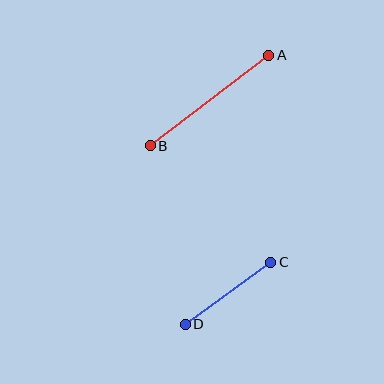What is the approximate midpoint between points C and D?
The midpoint is at approximately (228, 293) pixels.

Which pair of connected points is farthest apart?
Points A and B are farthest apart.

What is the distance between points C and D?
The distance is approximately 106 pixels.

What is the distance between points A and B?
The distance is approximately 149 pixels.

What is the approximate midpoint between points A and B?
The midpoint is at approximately (209, 100) pixels.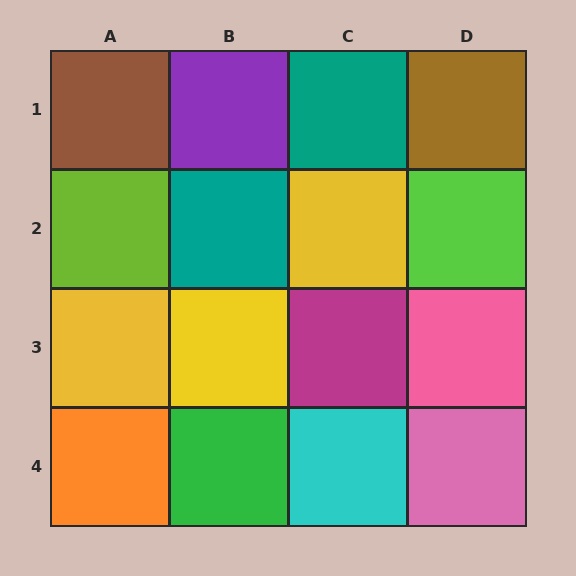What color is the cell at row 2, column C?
Yellow.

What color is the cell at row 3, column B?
Yellow.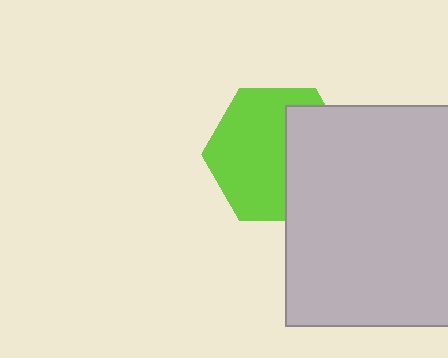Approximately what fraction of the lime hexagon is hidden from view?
Roughly 39% of the lime hexagon is hidden behind the light gray square.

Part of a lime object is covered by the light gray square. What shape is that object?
It is a hexagon.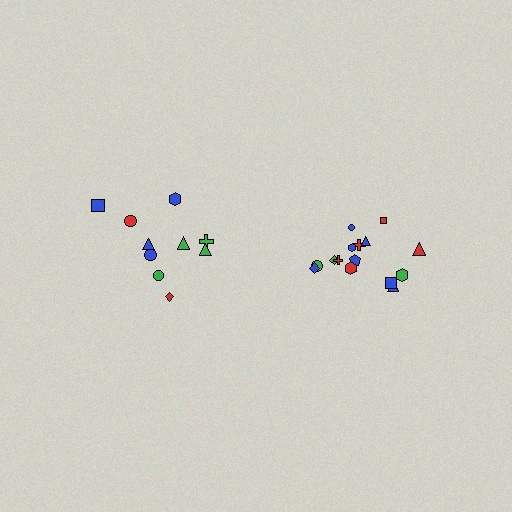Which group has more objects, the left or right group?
The right group.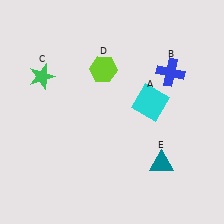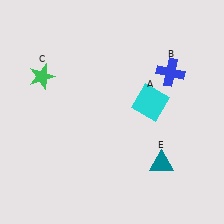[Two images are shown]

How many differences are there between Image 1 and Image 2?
There is 1 difference between the two images.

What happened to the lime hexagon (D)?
The lime hexagon (D) was removed in Image 2. It was in the top-left area of Image 1.